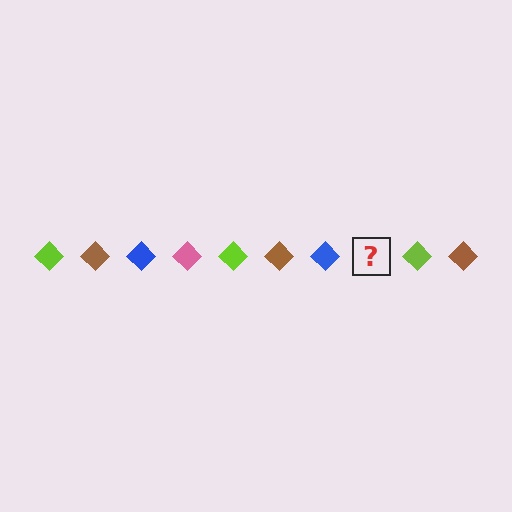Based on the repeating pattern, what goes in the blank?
The blank should be a pink diamond.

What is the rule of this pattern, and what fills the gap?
The rule is that the pattern cycles through lime, brown, blue, pink diamonds. The gap should be filled with a pink diamond.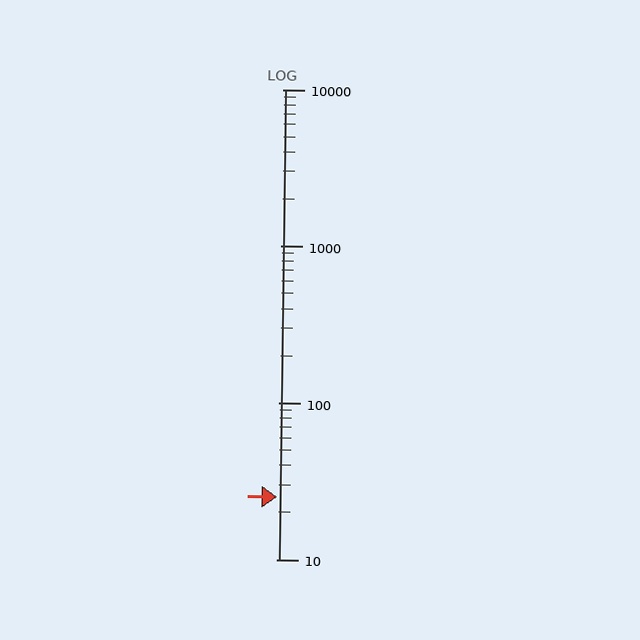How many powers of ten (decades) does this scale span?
The scale spans 3 decades, from 10 to 10000.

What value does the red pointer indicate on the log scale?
The pointer indicates approximately 25.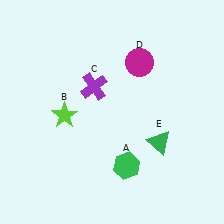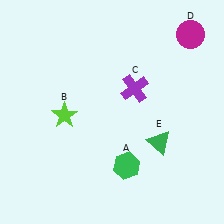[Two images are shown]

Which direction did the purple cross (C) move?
The purple cross (C) moved right.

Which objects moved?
The objects that moved are: the purple cross (C), the magenta circle (D).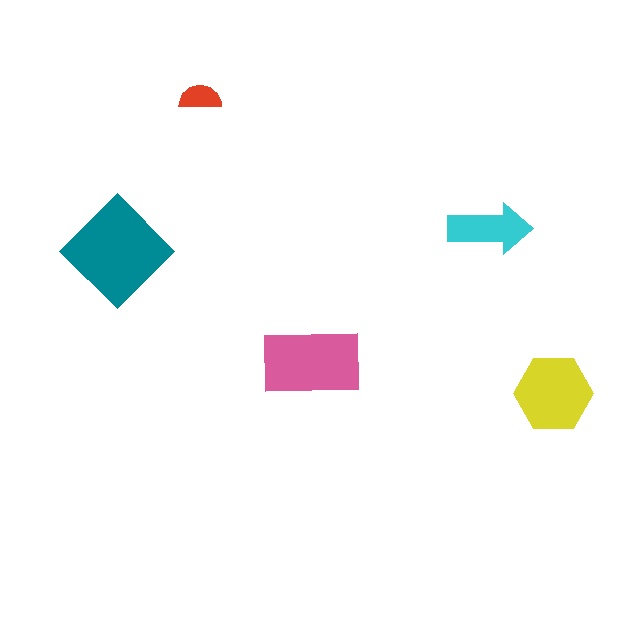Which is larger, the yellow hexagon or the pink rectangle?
The pink rectangle.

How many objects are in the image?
There are 5 objects in the image.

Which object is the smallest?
The red semicircle.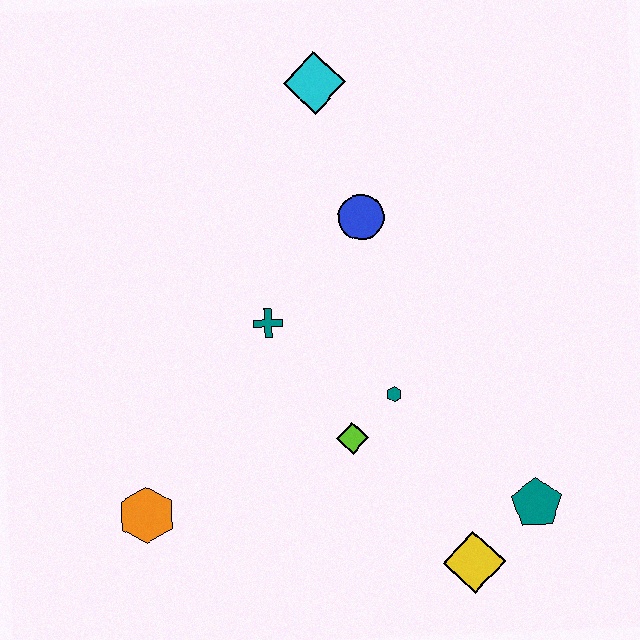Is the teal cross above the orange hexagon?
Yes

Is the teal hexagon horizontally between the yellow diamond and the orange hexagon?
Yes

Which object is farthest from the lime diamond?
The cyan diamond is farthest from the lime diamond.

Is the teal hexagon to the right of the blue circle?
Yes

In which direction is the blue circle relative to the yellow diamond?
The blue circle is above the yellow diamond.